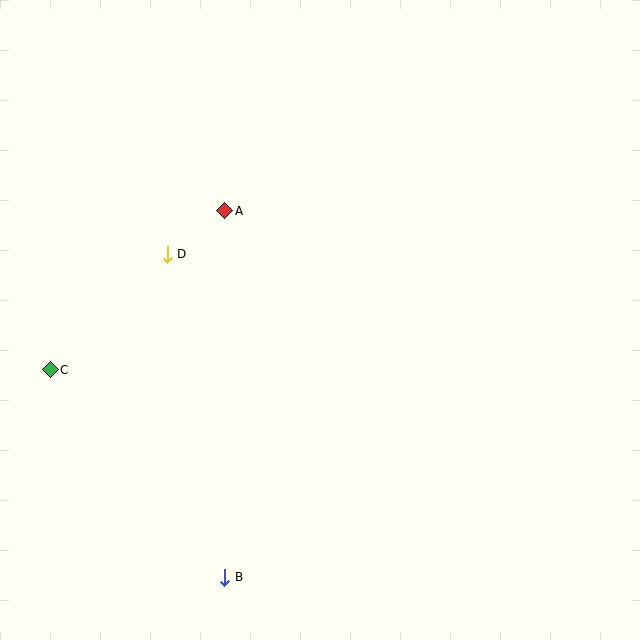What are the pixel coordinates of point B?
Point B is at (225, 577).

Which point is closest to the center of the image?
Point A at (225, 211) is closest to the center.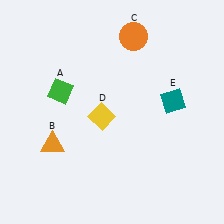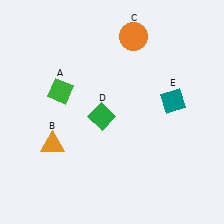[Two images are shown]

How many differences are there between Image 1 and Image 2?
There is 1 difference between the two images.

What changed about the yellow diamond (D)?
In Image 1, D is yellow. In Image 2, it changed to green.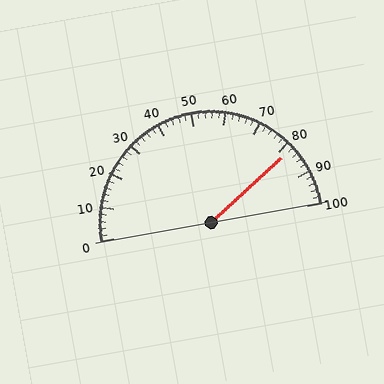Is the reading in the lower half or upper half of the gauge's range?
The reading is in the upper half of the range (0 to 100).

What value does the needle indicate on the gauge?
The needle indicates approximately 82.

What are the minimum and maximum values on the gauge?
The gauge ranges from 0 to 100.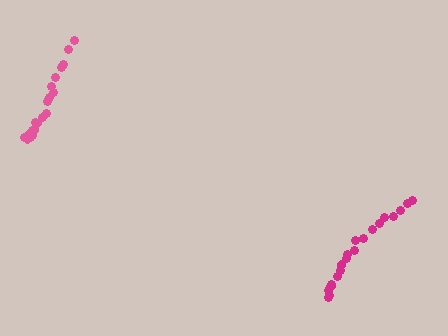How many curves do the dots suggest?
There are 2 distinct paths.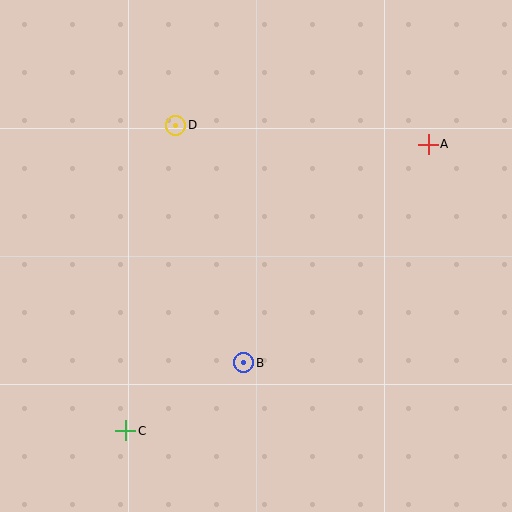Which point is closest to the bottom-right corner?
Point B is closest to the bottom-right corner.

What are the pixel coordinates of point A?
Point A is at (428, 144).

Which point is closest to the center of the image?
Point B at (244, 363) is closest to the center.